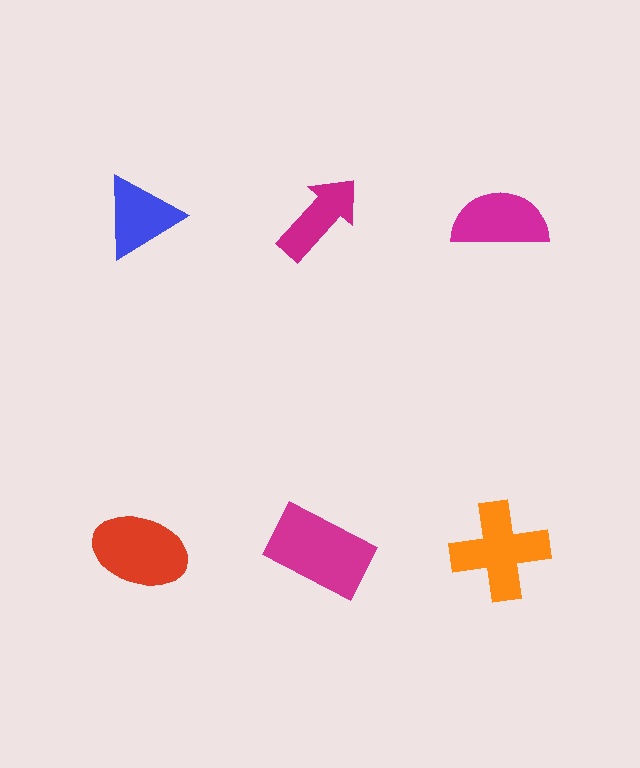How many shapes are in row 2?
3 shapes.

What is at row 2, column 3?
An orange cross.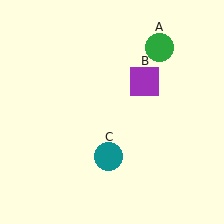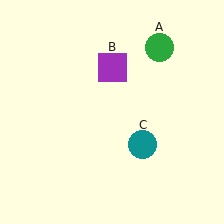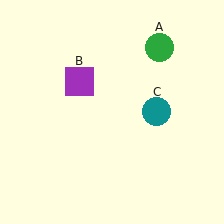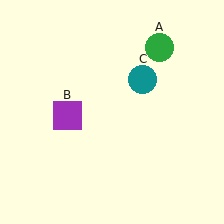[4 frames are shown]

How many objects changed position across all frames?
2 objects changed position: purple square (object B), teal circle (object C).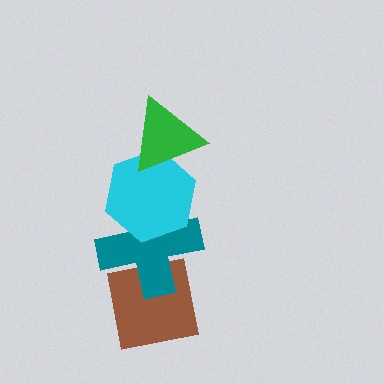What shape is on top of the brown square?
The teal cross is on top of the brown square.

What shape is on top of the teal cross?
The cyan hexagon is on top of the teal cross.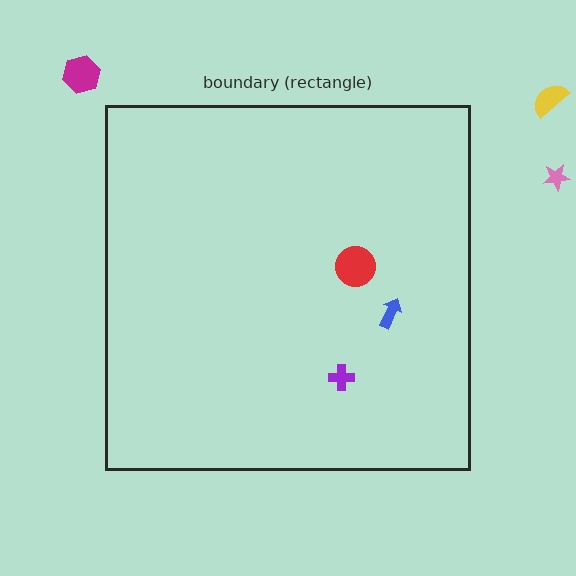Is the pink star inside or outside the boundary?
Outside.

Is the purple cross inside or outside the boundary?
Inside.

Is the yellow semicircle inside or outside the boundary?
Outside.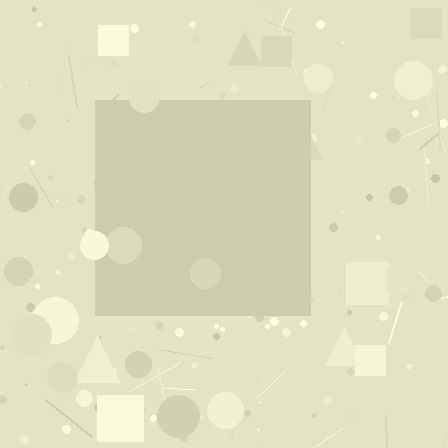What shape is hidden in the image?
A square is hidden in the image.